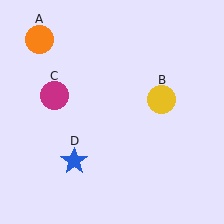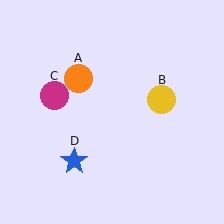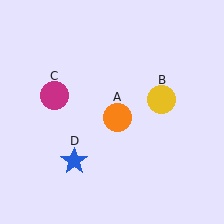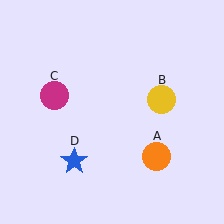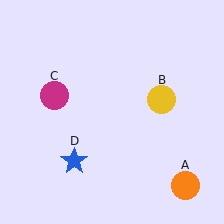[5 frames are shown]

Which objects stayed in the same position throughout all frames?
Yellow circle (object B) and magenta circle (object C) and blue star (object D) remained stationary.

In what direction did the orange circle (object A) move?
The orange circle (object A) moved down and to the right.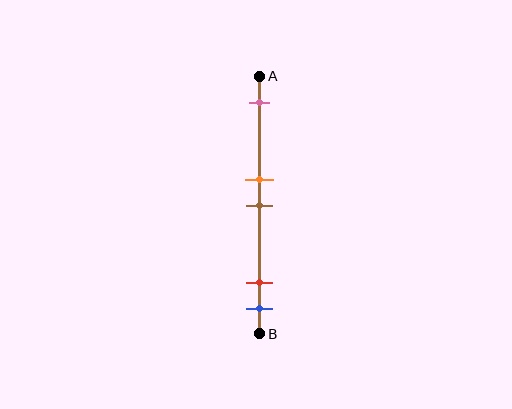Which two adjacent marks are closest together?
The orange and brown marks are the closest adjacent pair.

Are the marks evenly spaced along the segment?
No, the marks are not evenly spaced.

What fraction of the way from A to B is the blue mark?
The blue mark is approximately 90% (0.9) of the way from A to B.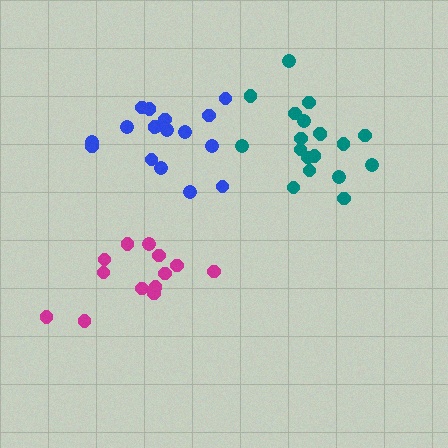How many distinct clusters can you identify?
There are 3 distinct clusters.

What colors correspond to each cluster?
The clusters are colored: magenta, blue, teal.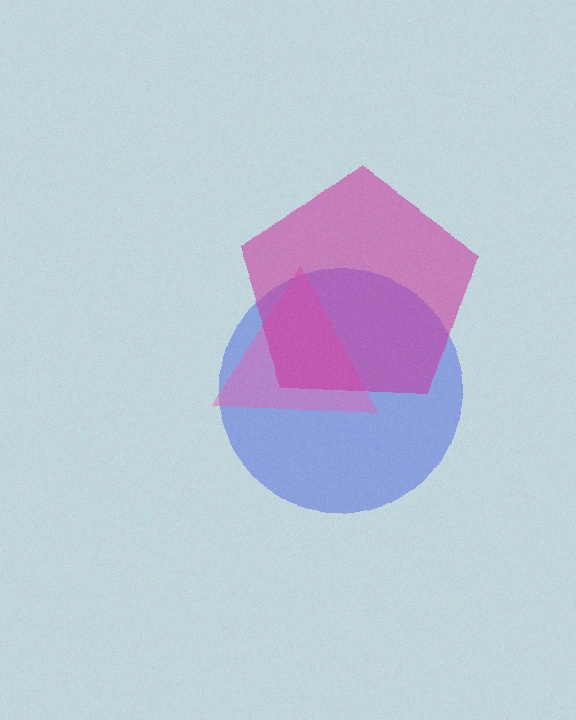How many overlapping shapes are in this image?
There are 3 overlapping shapes in the image.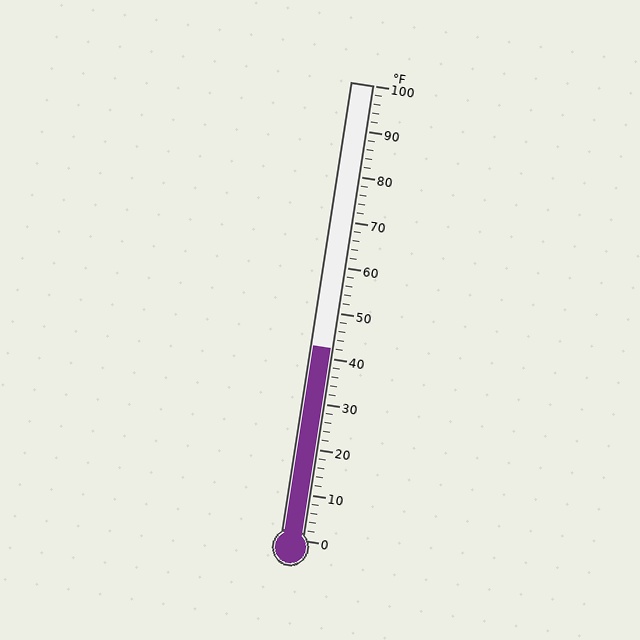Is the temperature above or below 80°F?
The temperature is below 80°F.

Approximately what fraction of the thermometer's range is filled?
The thermometer is filled to approximately 40% of its range.